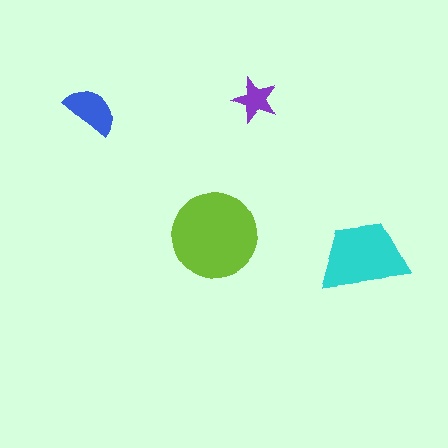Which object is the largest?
The lime circle.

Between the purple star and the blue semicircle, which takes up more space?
The blue semicircle.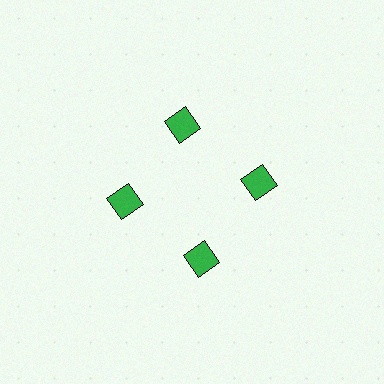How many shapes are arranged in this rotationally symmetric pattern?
There are 4 shapes, arranged in 4 groups of 1.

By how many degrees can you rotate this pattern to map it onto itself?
The pattern maps onto itself every 90 degrees of rotation.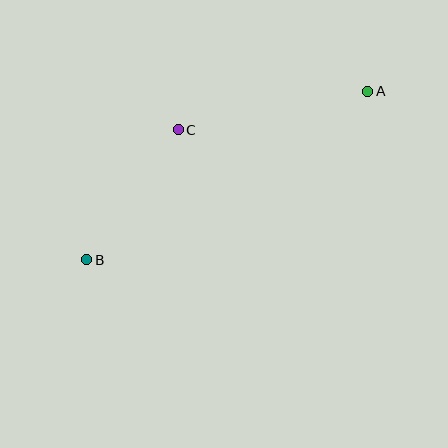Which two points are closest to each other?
Points B and C are closest to each other.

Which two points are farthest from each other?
Points A and B are farthest from each other.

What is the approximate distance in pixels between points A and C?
The distance between A and C is approximately 193 pixels.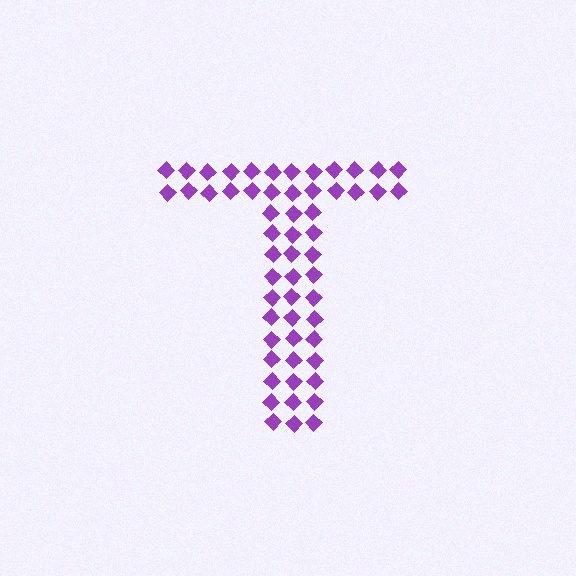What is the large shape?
The large shape is the letter T.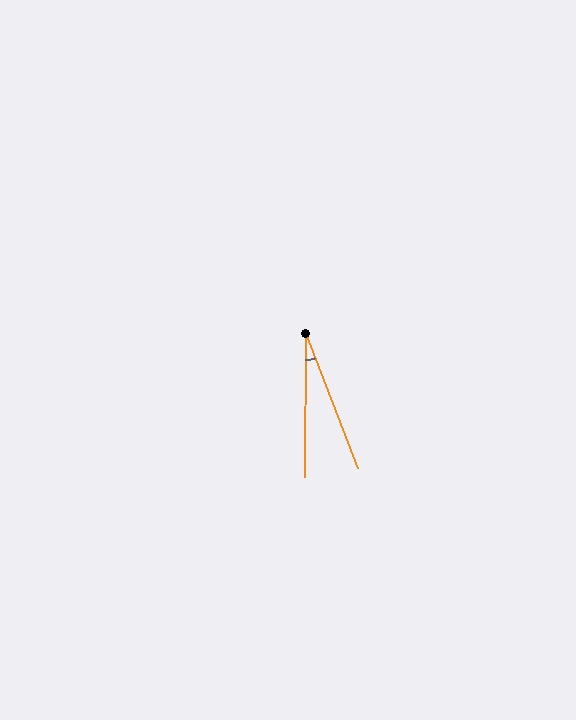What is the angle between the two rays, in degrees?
Approximately 21 degrees.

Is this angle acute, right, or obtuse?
It is acute.